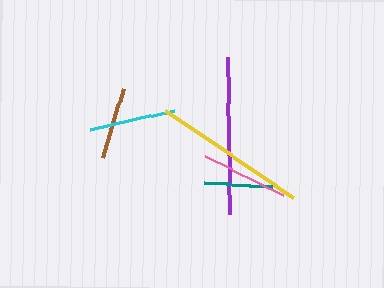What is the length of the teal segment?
The teal segment is approximately 69 pixels long.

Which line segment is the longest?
The purple line is the longest at approximately 157 pixels.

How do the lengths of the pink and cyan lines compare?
The pink and cyan lines are approximately the same length.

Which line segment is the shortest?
The teal line is the shortest at approximately 69 pixels.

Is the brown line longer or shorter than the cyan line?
The cyan line is longer than the brown line.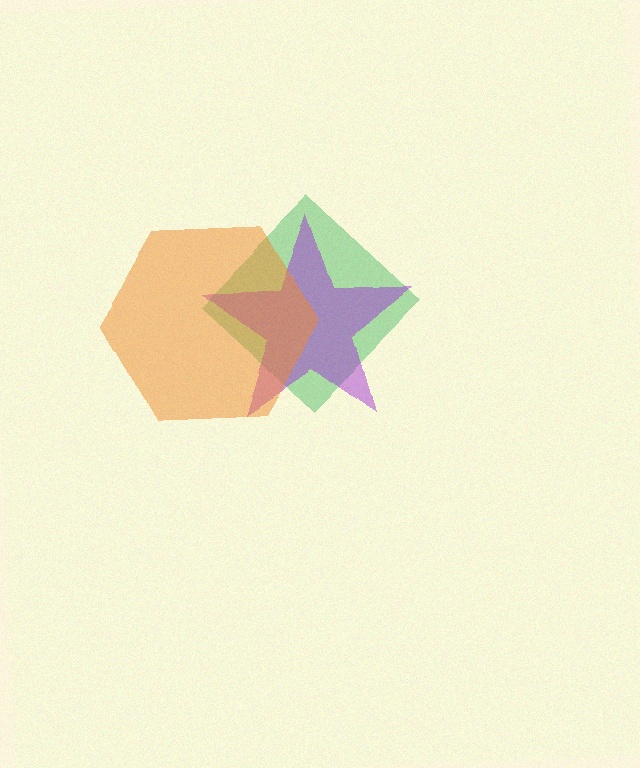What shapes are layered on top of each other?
The layered shapes are: a green diamond, a purple star, an orange hexagon.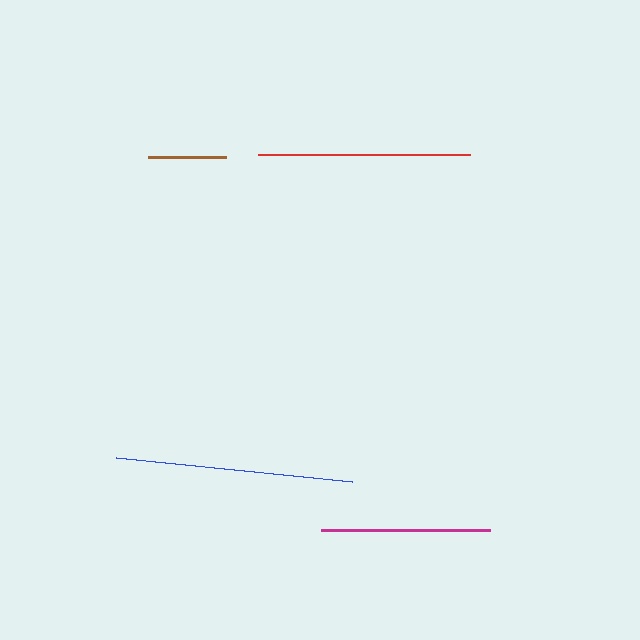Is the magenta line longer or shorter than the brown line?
The magenta line is longer than the brown line.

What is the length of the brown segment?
The brown segment is approximately 79 pixels long.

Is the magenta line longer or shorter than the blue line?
The blue line is longer than the magenta line.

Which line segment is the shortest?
The brown line is the shortest at approximately 79 pixels.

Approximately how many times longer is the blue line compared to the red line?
The blue line is approximately 1.1 times the length of the red line.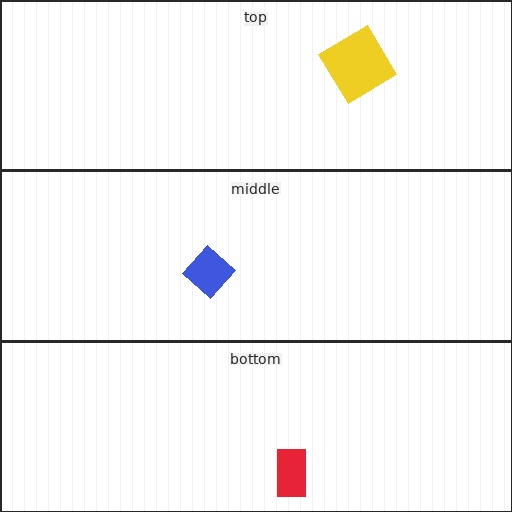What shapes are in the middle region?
The blue diamond.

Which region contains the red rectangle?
The bottom region.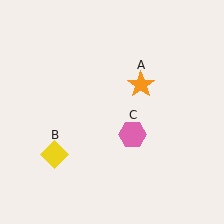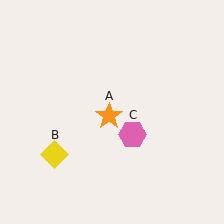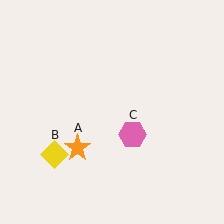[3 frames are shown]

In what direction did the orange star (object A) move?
The orange star (object A) moved down and to the left.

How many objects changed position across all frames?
1 object changed position: orange star (object A).